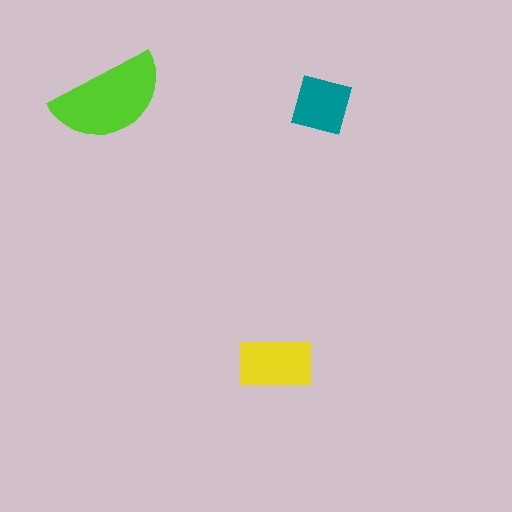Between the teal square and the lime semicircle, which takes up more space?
The lime semicircle.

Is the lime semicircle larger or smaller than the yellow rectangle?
Larger.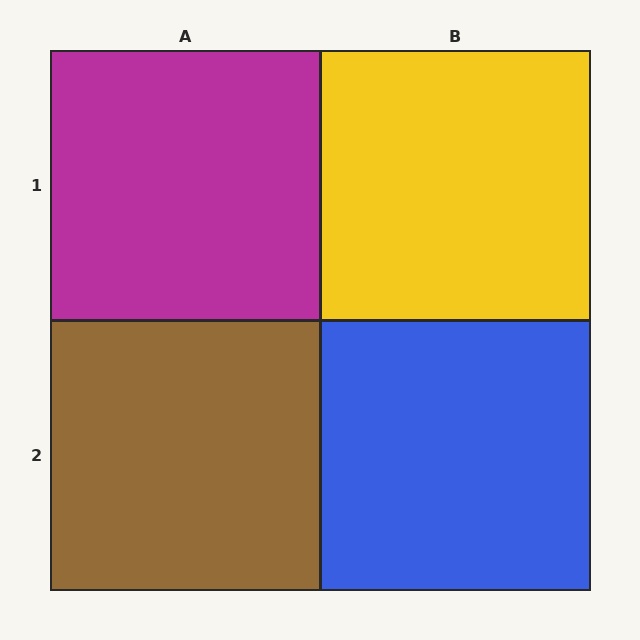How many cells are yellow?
1 cell is yellow.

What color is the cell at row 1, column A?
Magenta.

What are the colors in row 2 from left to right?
Brown, blue.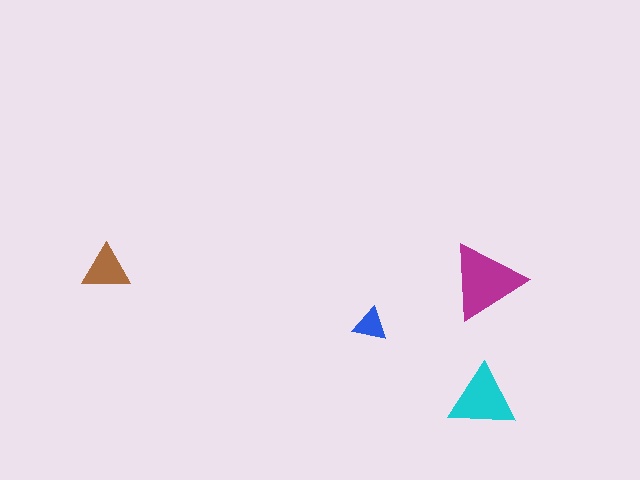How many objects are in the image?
There are 4 objects in the image.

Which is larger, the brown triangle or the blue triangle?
The brown one.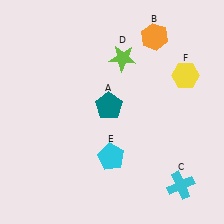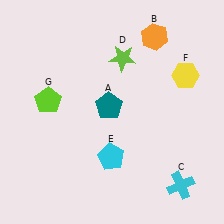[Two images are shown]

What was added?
A lime pentagon (G) was added in Image 2.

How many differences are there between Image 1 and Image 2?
There is 1 difference between the two images.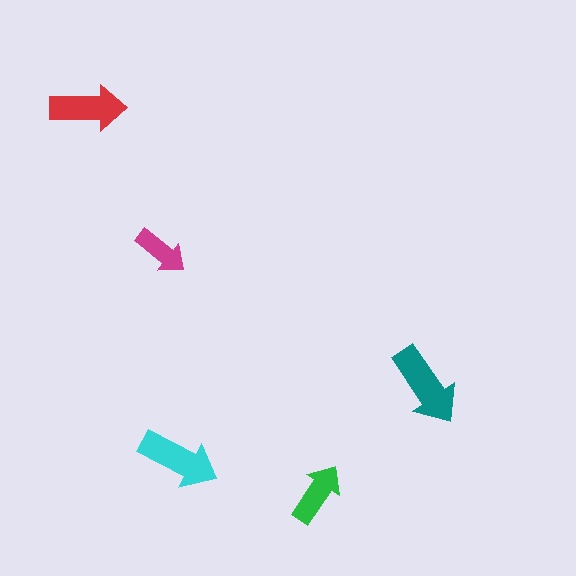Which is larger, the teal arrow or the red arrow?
The teal one.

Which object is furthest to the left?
The red arrow is leftmost.